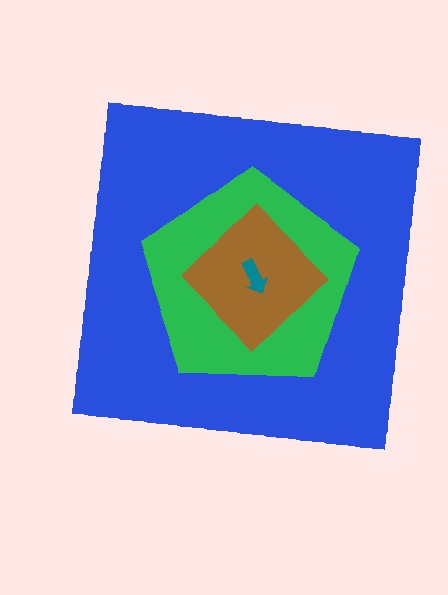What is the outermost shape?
The blue square.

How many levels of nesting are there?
4.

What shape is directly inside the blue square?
The green pentagon.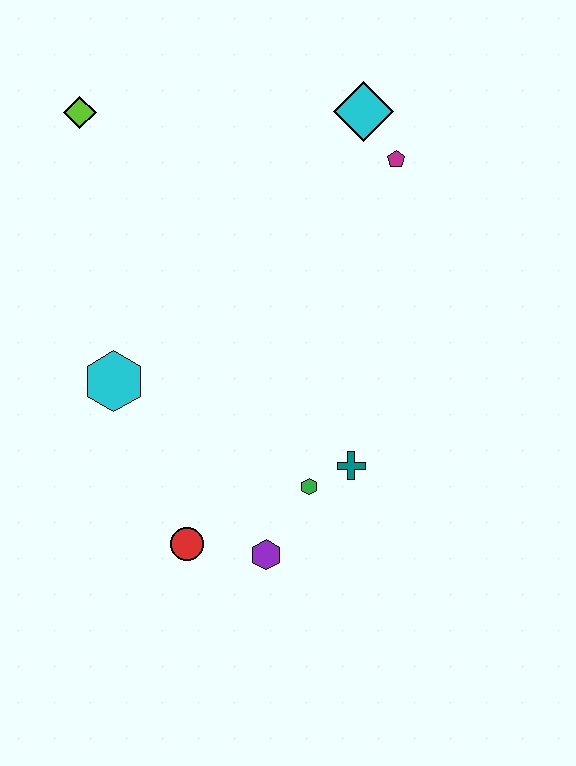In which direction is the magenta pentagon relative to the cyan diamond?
The magenta pentagon is below the cyan diamond.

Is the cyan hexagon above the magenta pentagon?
No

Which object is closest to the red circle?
The purple hexagon is closest to the red circle.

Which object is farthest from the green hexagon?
The lime diamond is farthest from the green hexagon.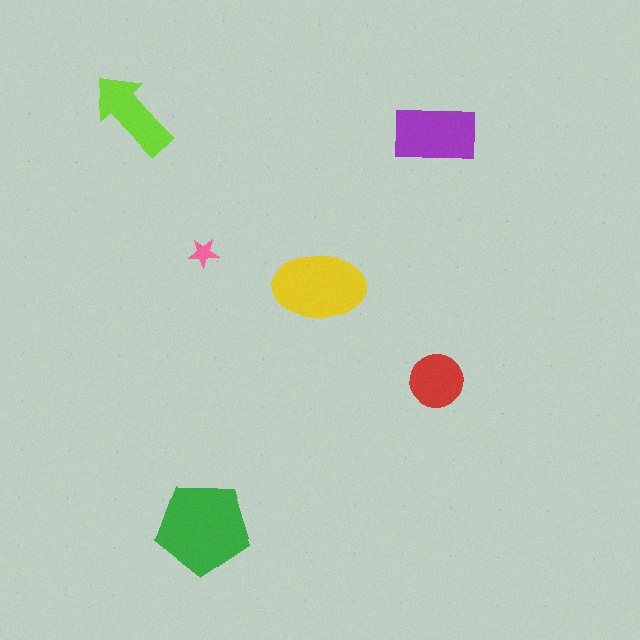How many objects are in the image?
There are 6 objects in the image.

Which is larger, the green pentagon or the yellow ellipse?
The green pentagon.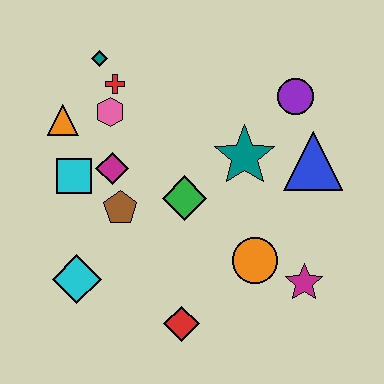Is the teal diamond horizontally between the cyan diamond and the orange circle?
Yes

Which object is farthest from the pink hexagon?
The magenta star is farthest from the pink hexagon.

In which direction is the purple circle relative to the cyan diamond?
The purple circle is to the right of the cyan diamond.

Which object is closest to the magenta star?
The orange circle is closest to the magenta star.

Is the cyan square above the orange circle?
Yes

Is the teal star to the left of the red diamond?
No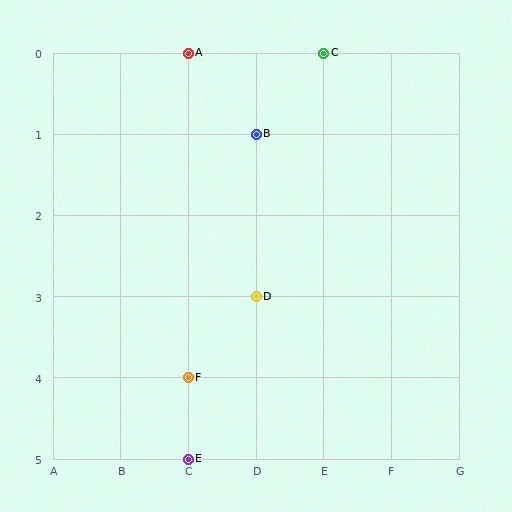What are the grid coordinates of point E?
Point E is at grid coordinates (C, 5).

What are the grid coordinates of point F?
Point F is at grid coordinates (C, 4).